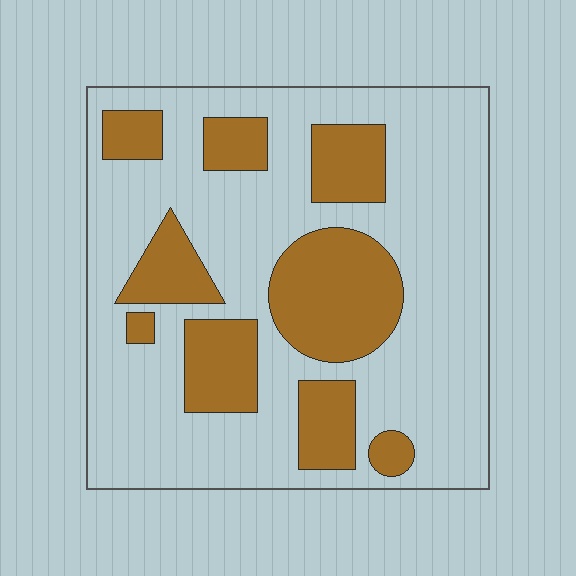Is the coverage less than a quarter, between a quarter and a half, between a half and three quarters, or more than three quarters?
Between a quarter and a half.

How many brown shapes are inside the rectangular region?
9.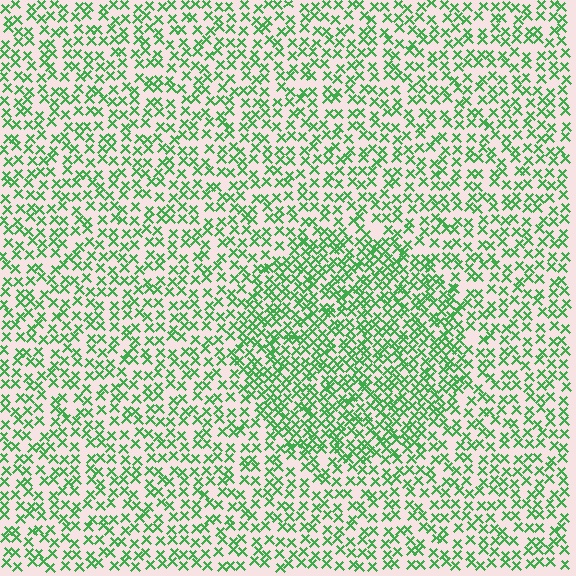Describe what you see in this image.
The image contains small green elements arranged at two different densities. A circle-shaped region is visible where the elements are more densely packed than the surrounding area.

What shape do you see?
I see a circle.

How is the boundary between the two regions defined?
The boundary is defined by a change in element density (approximately 1.7x ratio). All elements are the same color, size, and shape.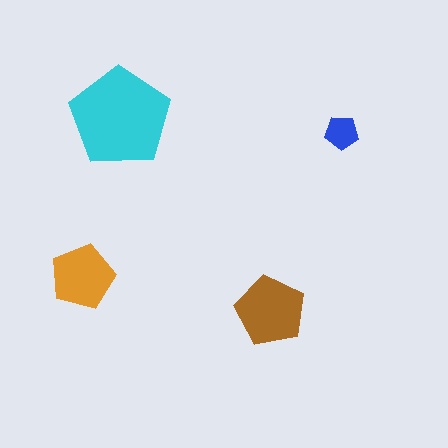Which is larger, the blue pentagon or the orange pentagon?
The orange one.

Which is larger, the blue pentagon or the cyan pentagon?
The cyan one.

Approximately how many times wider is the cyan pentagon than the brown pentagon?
About 1.5 times wider.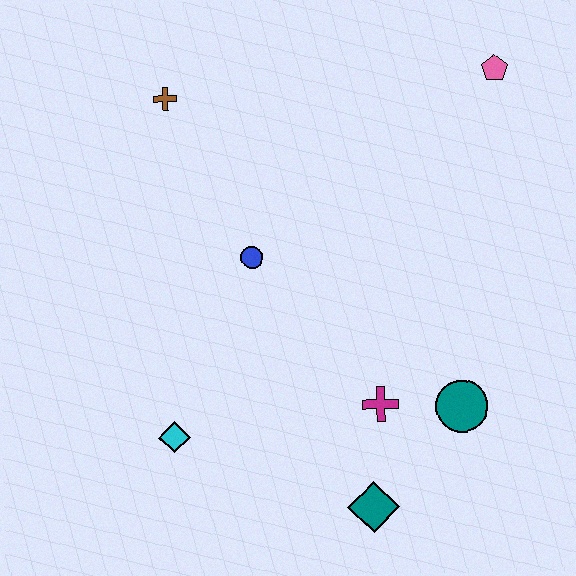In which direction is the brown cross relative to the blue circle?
The brown cross is above the blue circle.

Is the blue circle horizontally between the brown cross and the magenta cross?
Yes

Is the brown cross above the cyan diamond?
Yes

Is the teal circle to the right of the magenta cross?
Yes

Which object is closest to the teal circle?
The magenta cross is closest to the teal circle.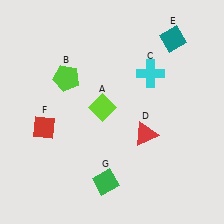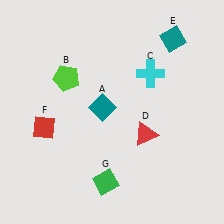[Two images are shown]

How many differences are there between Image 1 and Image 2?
There is 1 difference between the two images.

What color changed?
The diamond (A) changed from lime in Image 1 to teal in Image 2.